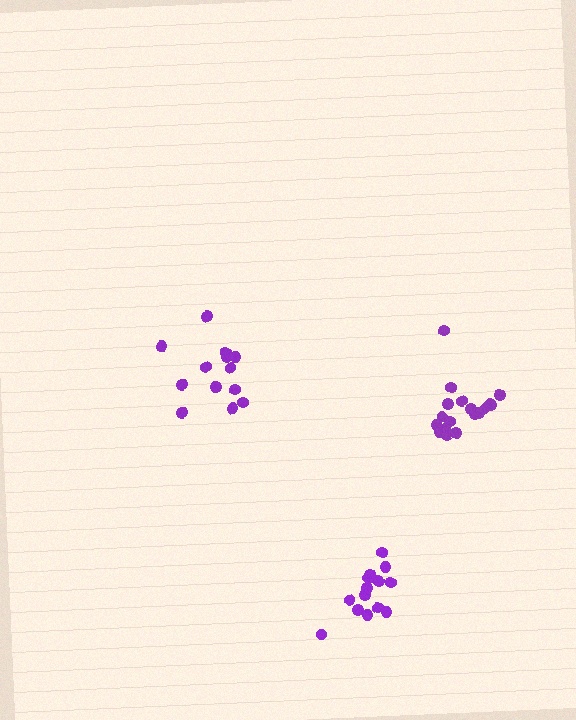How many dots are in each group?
Group 1: 14 dots, Group 2: 18 dots, Group 3: 14 dots (46 total).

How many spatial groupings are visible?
There are 3 spatial groupings.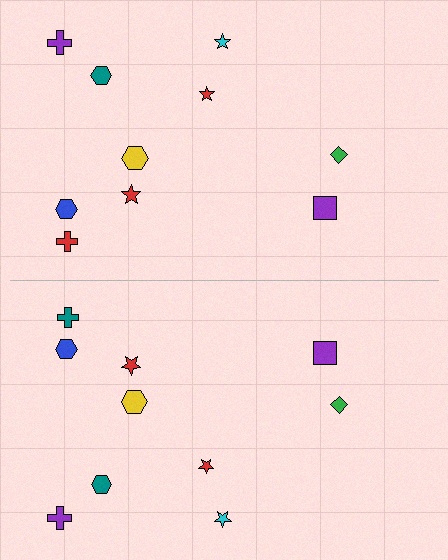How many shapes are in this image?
There are 20 shapes in this image.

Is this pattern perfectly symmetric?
No, the pattern is not perfectly symmetric. The teal cross on the bottom side breaks the symmetry — its mirror counterpart is red.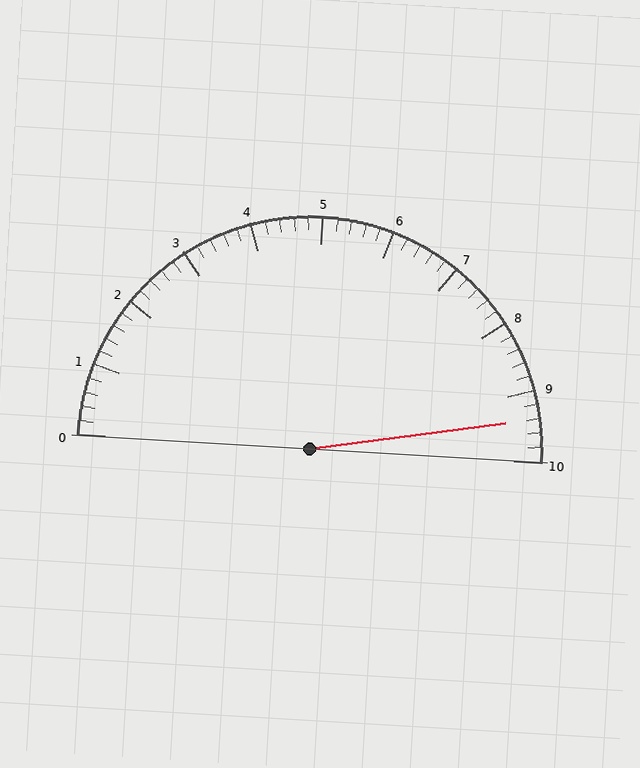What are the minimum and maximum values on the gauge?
The gauge ranges from 0 to 10.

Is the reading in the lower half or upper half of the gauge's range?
The reading is in the upper half of the range (0 to 10).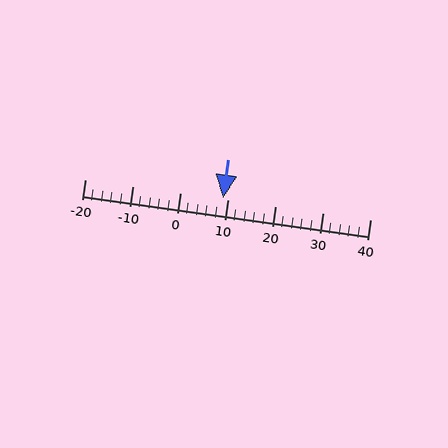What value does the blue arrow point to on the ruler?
The blue arrow points to approximately 9.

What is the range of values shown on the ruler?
The ruler shows values from -20 to 40.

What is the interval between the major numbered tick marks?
The major tick marks are spaced 10 units apart.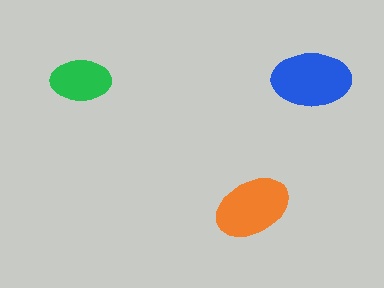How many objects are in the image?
There are 3 objects in the image.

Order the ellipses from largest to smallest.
the blue one, the orange one, the green one.